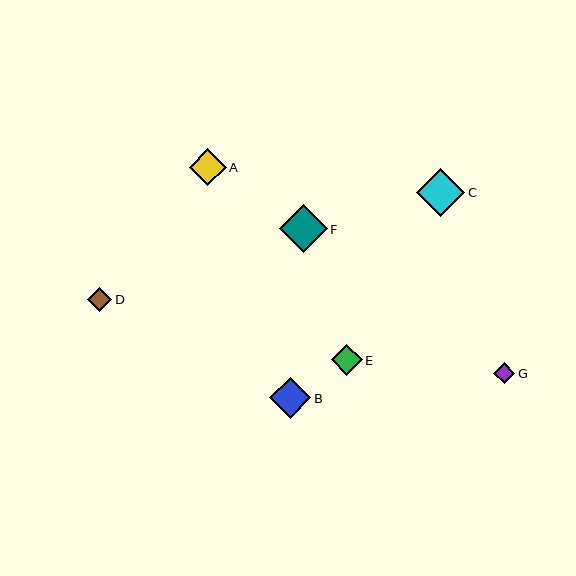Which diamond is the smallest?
Diamond G is the smallest with a size of approximately 21 pixels.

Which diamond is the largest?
Diamond C is the largest with a size of approximately 49 pixels.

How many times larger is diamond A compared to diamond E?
Diamond A is approximately 1.2 times the size of diamond E.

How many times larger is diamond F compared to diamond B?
Diamond F is approximately 1.2 times the size of diamond B.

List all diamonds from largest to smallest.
From largest to smallest: C, F, B, A, E, D, G.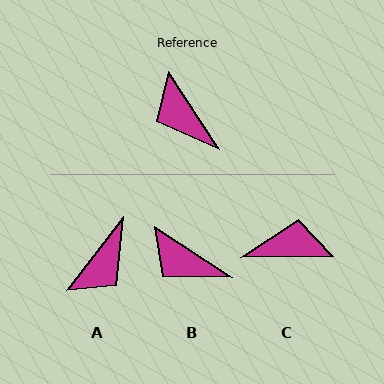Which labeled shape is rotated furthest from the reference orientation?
C, about 123 degrees away.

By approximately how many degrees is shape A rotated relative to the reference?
Approximately 109 degrees counter-clockwise.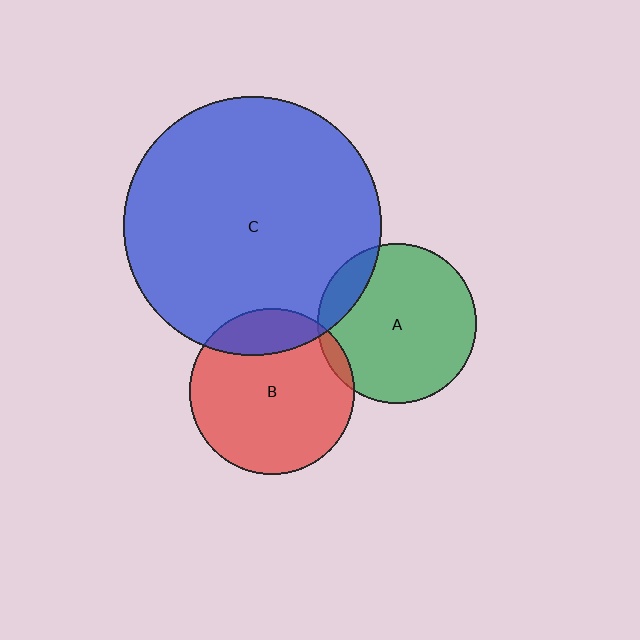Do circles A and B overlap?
Yes.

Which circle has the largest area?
Circle C (blue).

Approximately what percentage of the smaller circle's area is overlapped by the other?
Approximately 5%.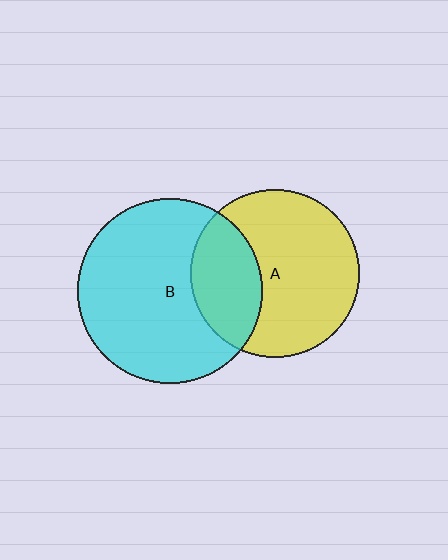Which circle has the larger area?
Circle B (cyan).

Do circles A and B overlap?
Yes.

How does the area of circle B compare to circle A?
Approximately 1.2 times.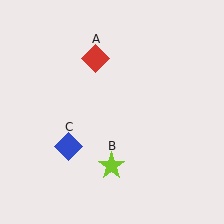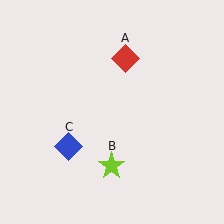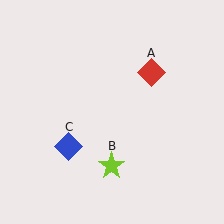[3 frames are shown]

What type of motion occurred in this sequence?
The red diamond (object A) rotated clockwise around the center of the scene.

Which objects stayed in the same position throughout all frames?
Lime star (object B) and blue diamond (object C) remained stationary.